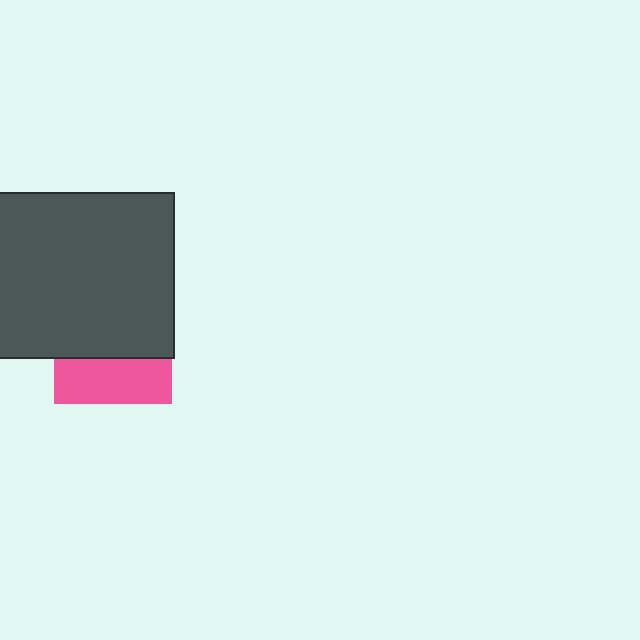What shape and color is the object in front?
The object in front is a dark gray rectangle.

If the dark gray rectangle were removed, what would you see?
You would see the complete pink square.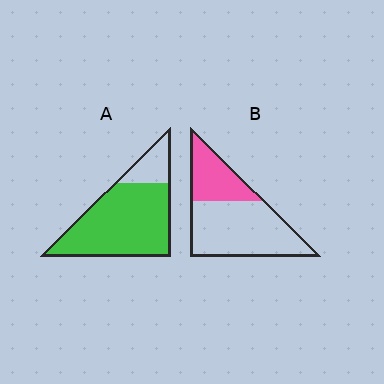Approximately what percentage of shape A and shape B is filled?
A is approximately 80% and B is approximately 30%.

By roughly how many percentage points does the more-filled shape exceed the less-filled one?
By roughly 50 percentage points (A over B).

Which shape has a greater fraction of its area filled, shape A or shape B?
Shape A.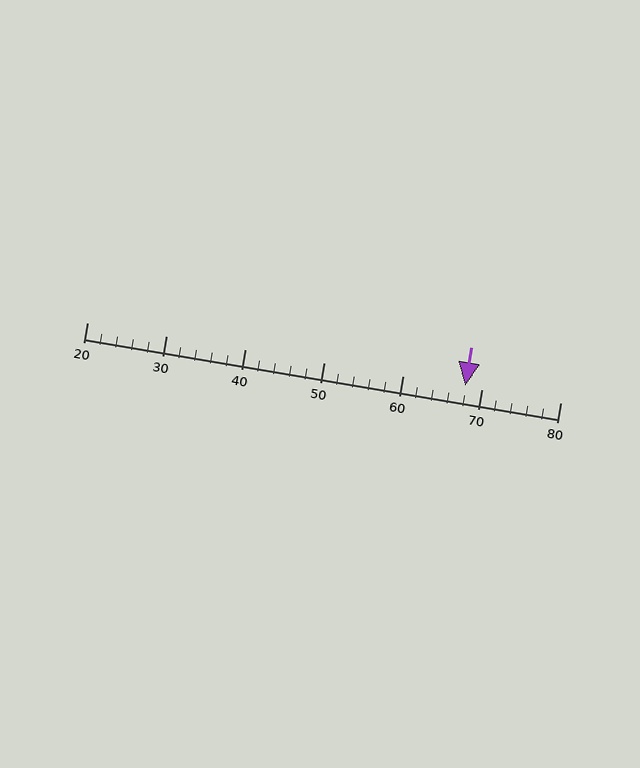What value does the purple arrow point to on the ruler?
The purple arrow points to approximately 68.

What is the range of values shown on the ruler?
The ruler shows values from 20 to 80.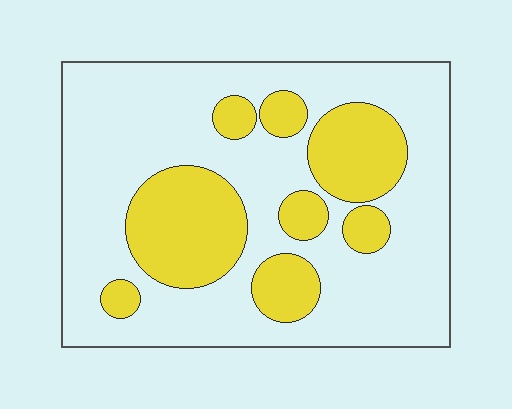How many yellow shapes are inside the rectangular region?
8.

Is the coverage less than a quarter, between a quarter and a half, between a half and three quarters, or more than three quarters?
Between a quarter and a half.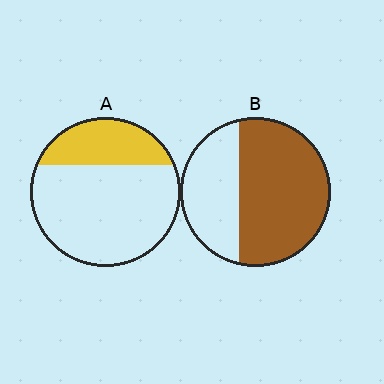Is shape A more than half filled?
No.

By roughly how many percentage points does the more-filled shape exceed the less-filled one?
By roughly 35 percentage points (B over A).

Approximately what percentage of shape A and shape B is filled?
A is approximately 30% and B is approximately 65%.